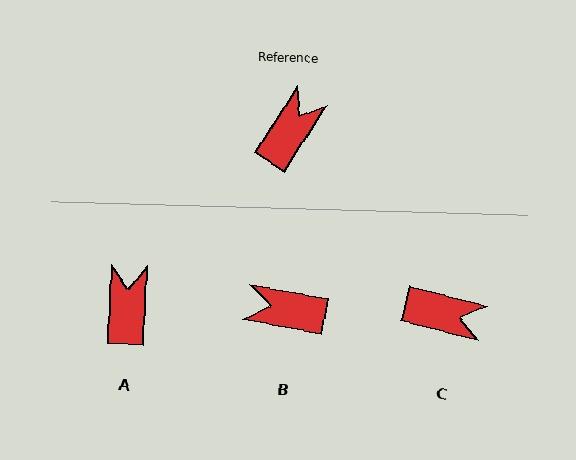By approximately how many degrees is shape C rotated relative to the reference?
Approximately 72 degrees clockwise.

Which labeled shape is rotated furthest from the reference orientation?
B, about 112 degrees away.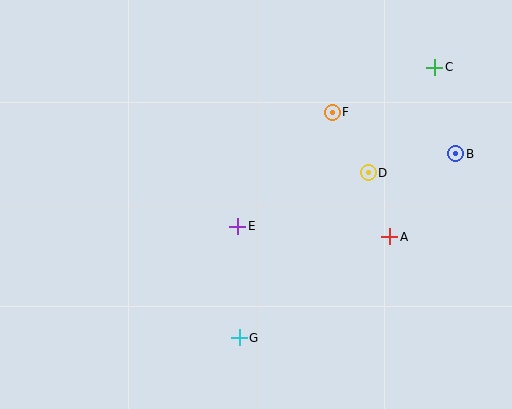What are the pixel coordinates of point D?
Point D is at (368, 173).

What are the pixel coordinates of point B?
Point B is at (456, 154).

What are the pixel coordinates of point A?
Point A is at (390, 237).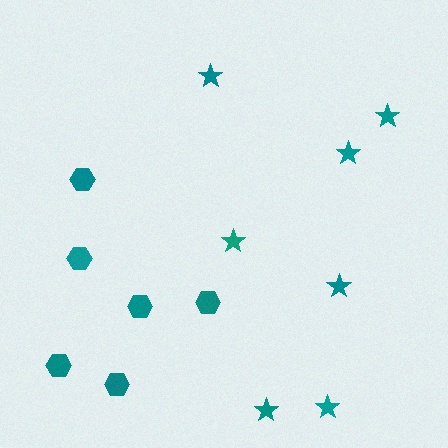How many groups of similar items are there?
There are 2 groups: one group of hexagons (6) and one group of stars (7).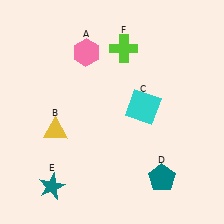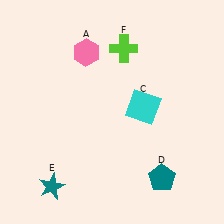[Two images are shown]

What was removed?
The yellow triangle (B) was removed in Image 2.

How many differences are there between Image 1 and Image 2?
There is 1 difference between the two images.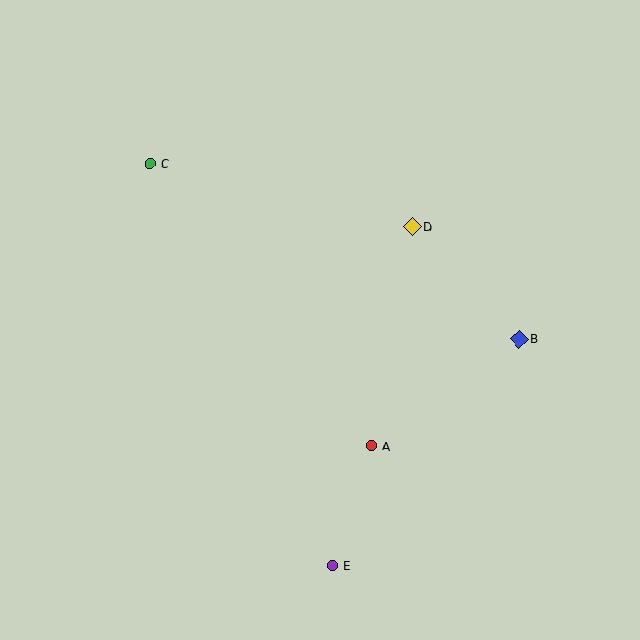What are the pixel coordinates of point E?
Point E is at (333, 566).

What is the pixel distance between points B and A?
The distance between B and A is 183 pixels.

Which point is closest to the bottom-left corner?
Point E is closest to the bottom-left corner.